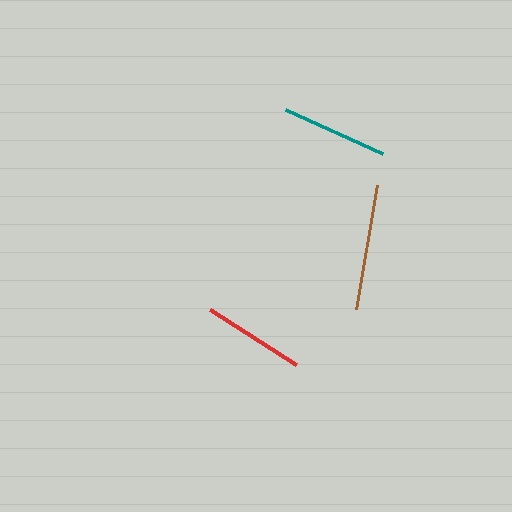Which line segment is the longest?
The brown line is the longest at approximately 126 pixels.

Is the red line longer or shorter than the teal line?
The teal line is longer than the red line.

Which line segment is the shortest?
The red line is the shortest at approximately 102 pixels.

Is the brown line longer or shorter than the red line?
The brown line is longer than the red line.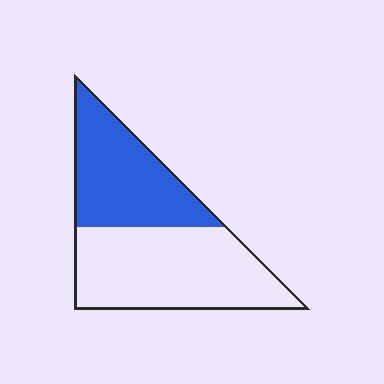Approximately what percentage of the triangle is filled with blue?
Approximately 40%.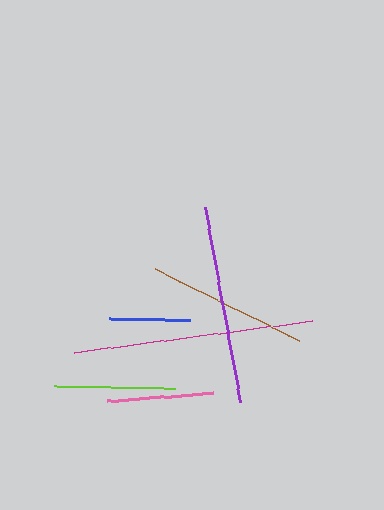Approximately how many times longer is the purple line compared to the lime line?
The purple line is approximately 1.6 times the length of the lime line.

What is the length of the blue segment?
The blue segment is approximately 80 pixels long.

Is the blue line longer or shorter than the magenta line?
The magenta line is longer than the blue line.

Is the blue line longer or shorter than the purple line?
The purple line is longer than the blue line.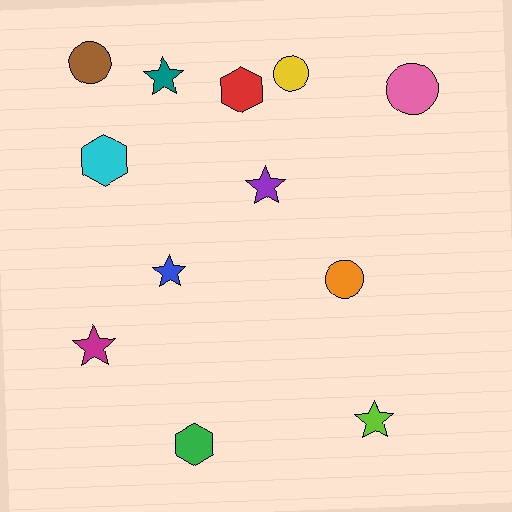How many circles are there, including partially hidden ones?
There are 4 circles.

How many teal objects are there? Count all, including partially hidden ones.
There is 1 teal object.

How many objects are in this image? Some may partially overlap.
There are 12 objects.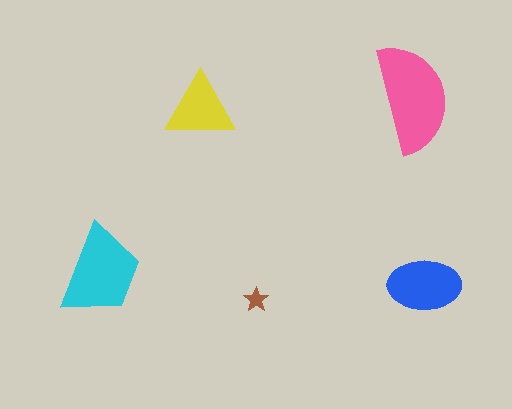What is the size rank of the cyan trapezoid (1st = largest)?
2nd.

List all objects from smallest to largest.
The brown star, the yellow triangle, the blue ellipse, the cyan trapezoid, the pink semicircle.